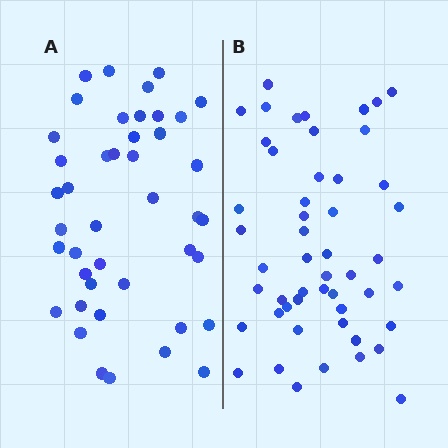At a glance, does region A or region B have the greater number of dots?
Region B (the right region) has more dots.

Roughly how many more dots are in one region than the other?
Region B has roughly 8 or so more dots than region A.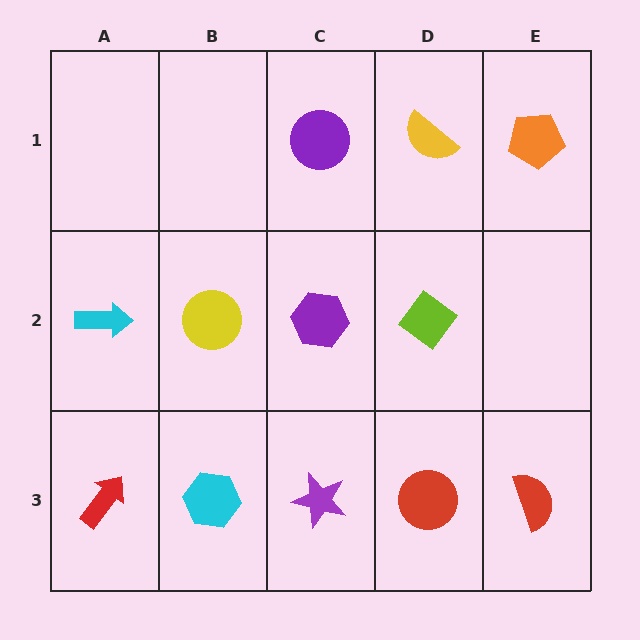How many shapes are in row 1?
3 shapes.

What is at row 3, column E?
A red semicircle.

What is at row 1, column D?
A yellow semicircle.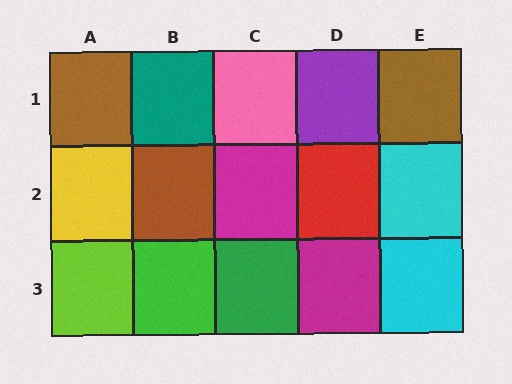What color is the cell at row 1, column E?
Brown.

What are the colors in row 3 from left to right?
Lime, green, green, magenta, cyan.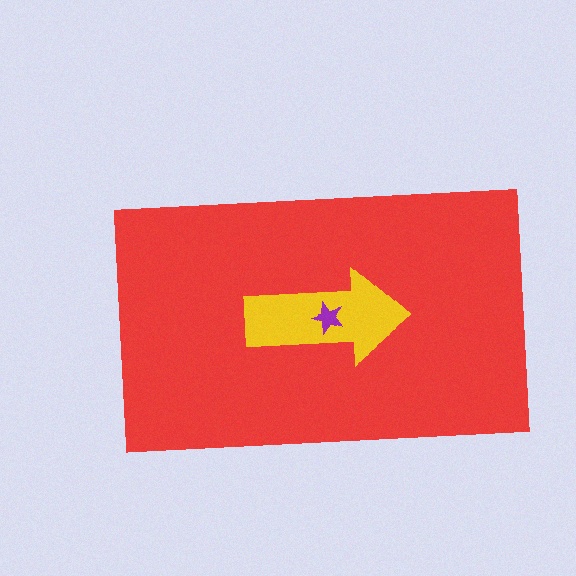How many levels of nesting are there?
3.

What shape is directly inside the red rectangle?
The yellow arrow.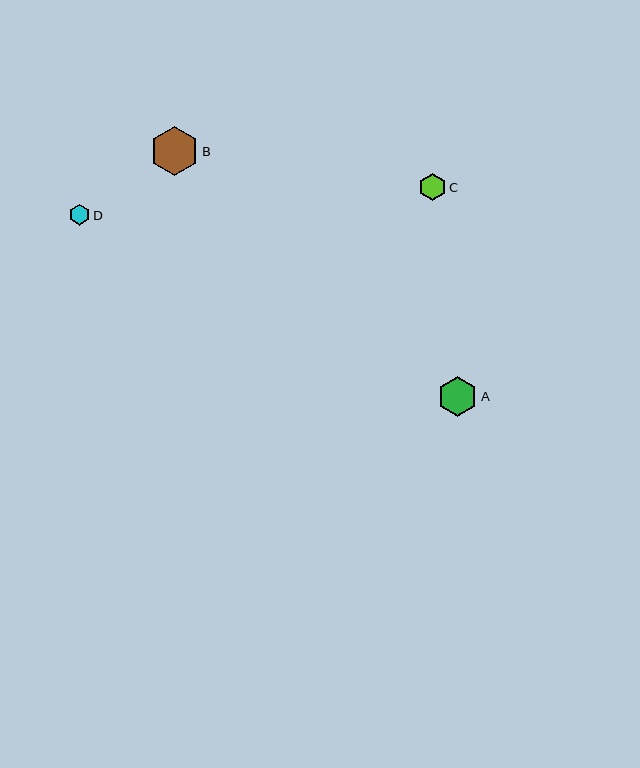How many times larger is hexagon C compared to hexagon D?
Hexagon C is approximately 1.3 times the size of hexagon D.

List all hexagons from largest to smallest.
From largest to smallest: B, A, C, D.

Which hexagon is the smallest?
Hexagon D is the smallest with a size of approximately 21 pixels.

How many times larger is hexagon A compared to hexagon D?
Hexagon A is approximately 1.9 times the size of hexagon D.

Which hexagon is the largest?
Hexagon B is the largest with a size of approximately 49 pixels.